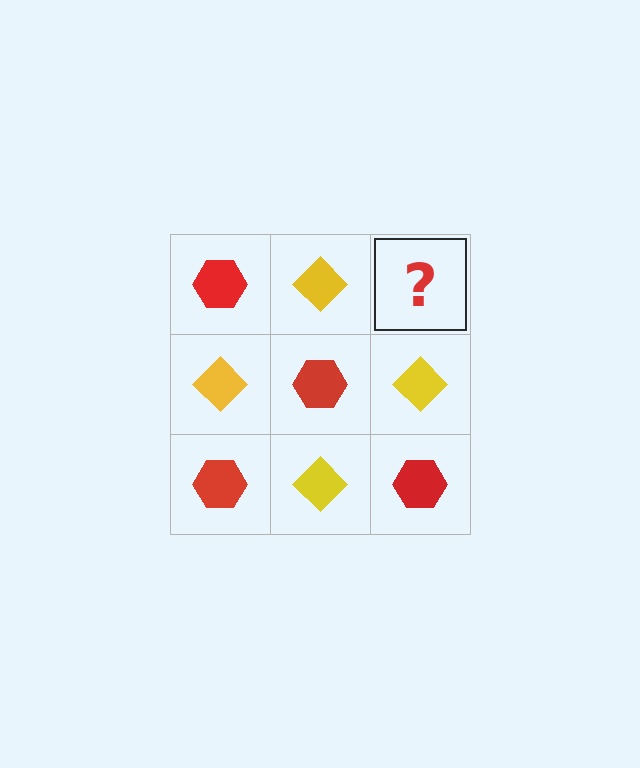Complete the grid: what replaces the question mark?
The question mark should be replaced with a red hexagon.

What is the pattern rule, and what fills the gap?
The rule is that it alternates red hexagon and yellow diamond in a checkerboard pattern. The gap should be filled with a red hexagon.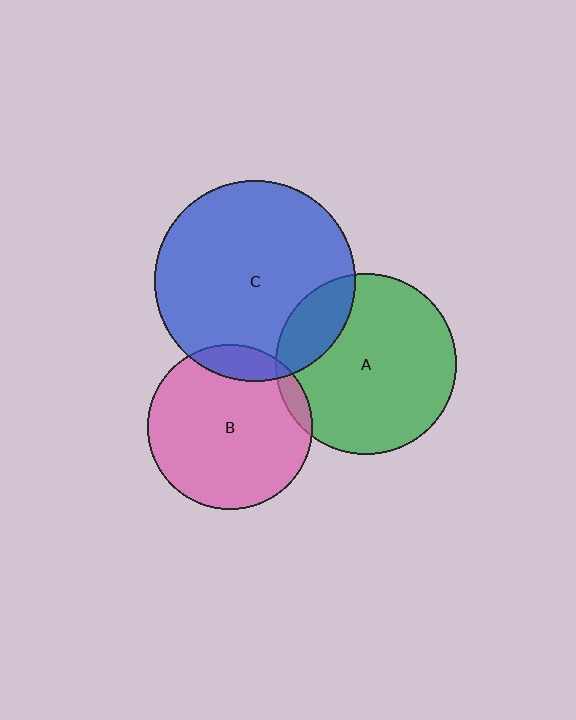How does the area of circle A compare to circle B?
Approximately 1.2 times.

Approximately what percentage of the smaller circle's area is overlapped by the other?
Approximately 20%.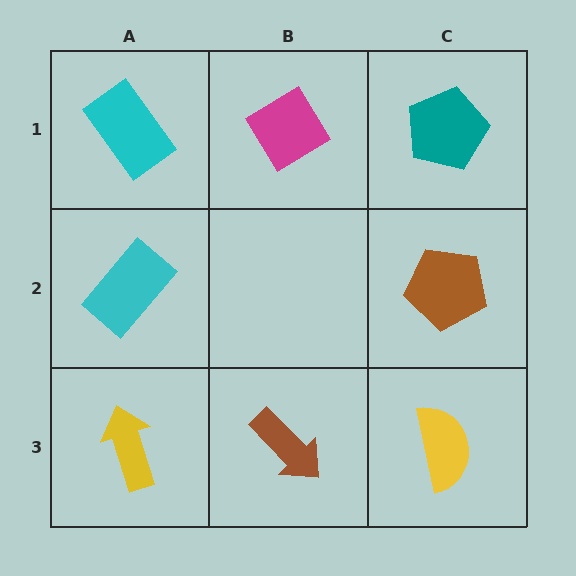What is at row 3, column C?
A yellow semicircle.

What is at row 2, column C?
A brown pentagon.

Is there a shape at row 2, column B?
No, that cell is empty.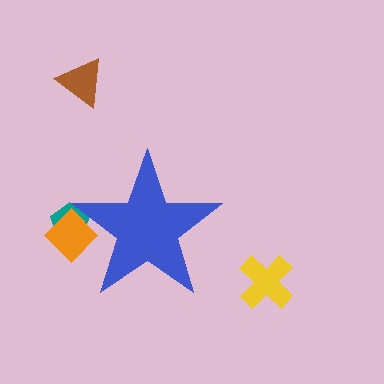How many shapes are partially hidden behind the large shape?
2 shapes are partially hidden.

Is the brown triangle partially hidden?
No, the brown triangle is fully visible.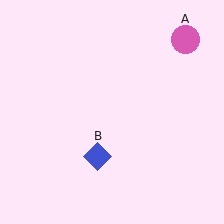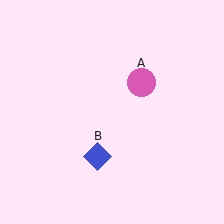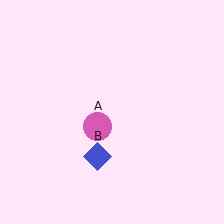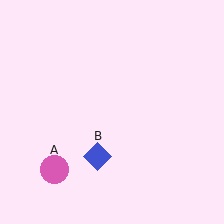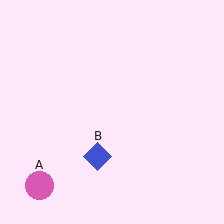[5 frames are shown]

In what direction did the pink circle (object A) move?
The pink circle (object A) moved down and to the left.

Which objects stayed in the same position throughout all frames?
Blue diamond (object B) remained stationary.